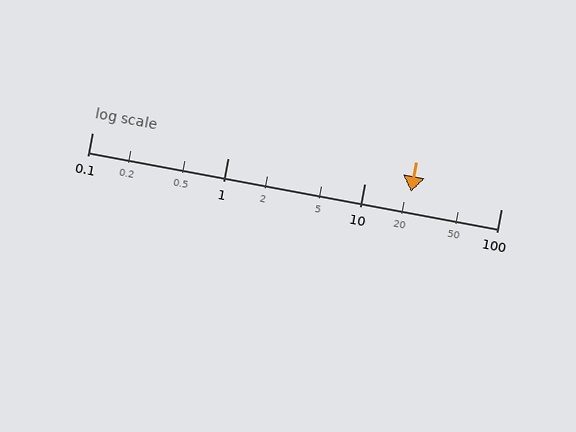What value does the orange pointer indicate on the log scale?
The pointer indicates approximately 22.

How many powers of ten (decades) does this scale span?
The scale spans 3 decades, from 0.1 to 100.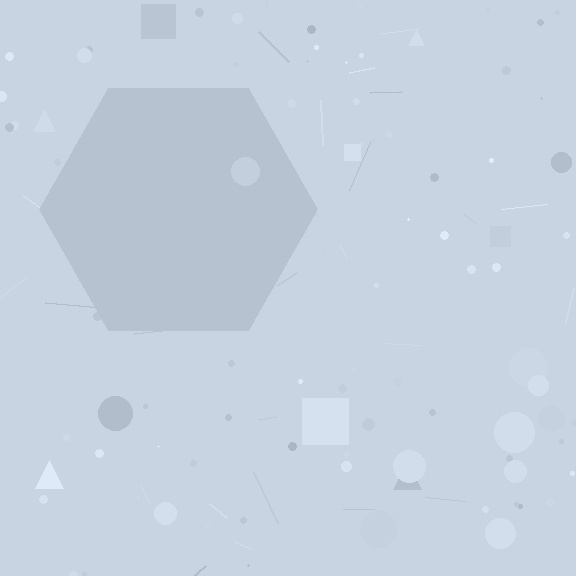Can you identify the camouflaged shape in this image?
The camouflaged shape is a hexagon.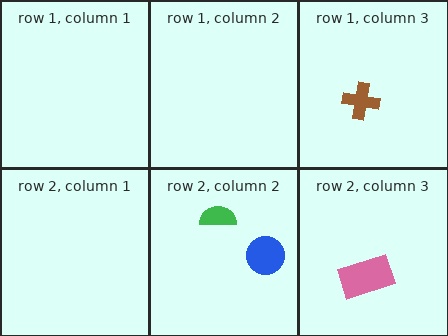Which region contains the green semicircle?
The row 2, column 2 region.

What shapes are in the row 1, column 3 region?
The brown cross.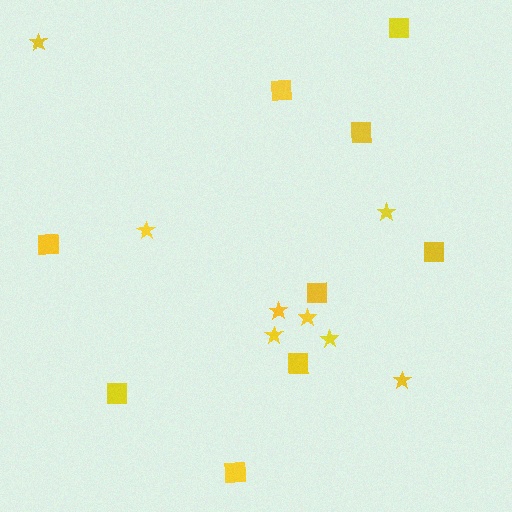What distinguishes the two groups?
There are 2 groups: one group of squares (9) and one group of stars (8).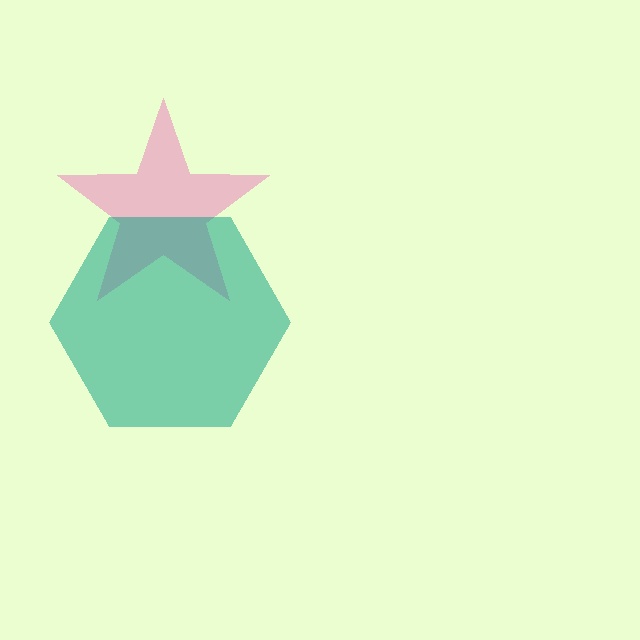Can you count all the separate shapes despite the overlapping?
Yes, there are 2 separate shapes.